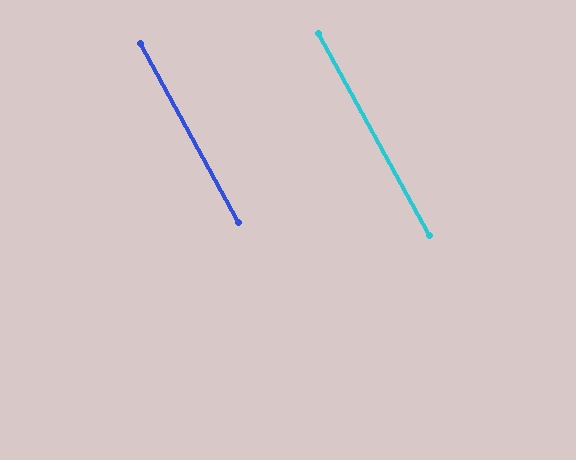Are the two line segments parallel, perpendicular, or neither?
Parallel — their directions differ by only 0.4°.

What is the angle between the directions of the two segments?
Approximately 0 degrees.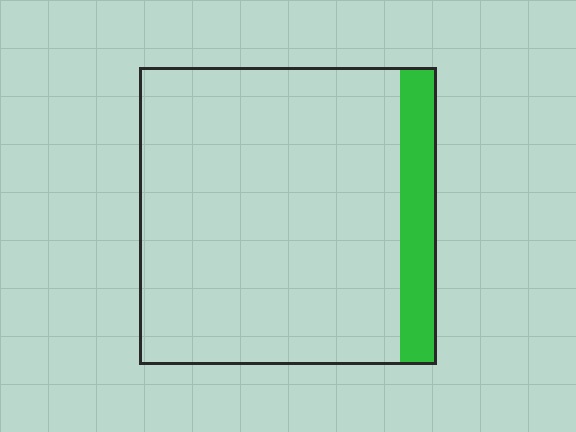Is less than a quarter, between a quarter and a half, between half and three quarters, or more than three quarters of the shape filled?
Less than a quarter.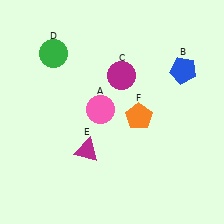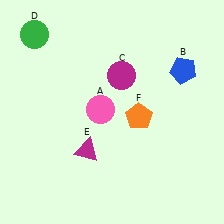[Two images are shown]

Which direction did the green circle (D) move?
The green circle (D) moved up.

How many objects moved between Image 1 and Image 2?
1 object moved between the two images.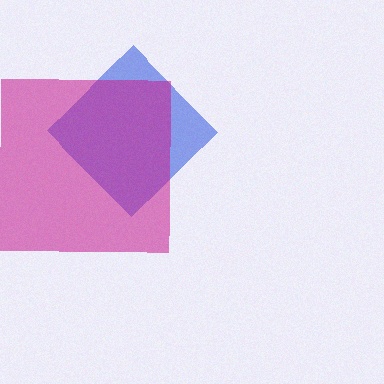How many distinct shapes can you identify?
There are 2 distinct shapes: a blue diamond, a magenta square.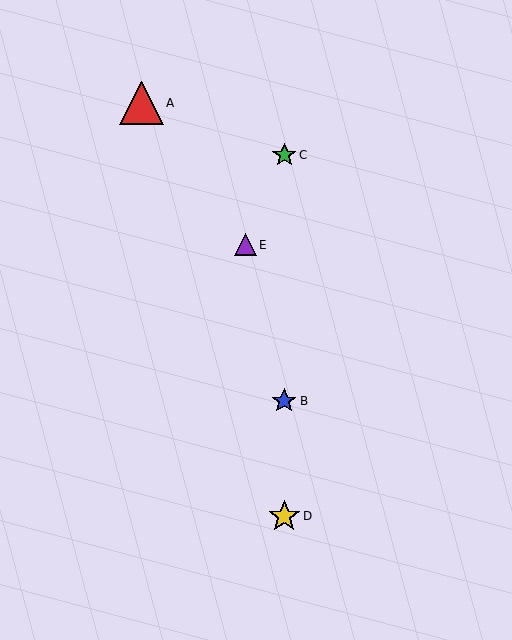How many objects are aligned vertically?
3 objects (B, C, D) are aligned vertically.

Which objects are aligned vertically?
Objects B, C, D are aligned vertically.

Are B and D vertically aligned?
Yes, both are at x≈284.